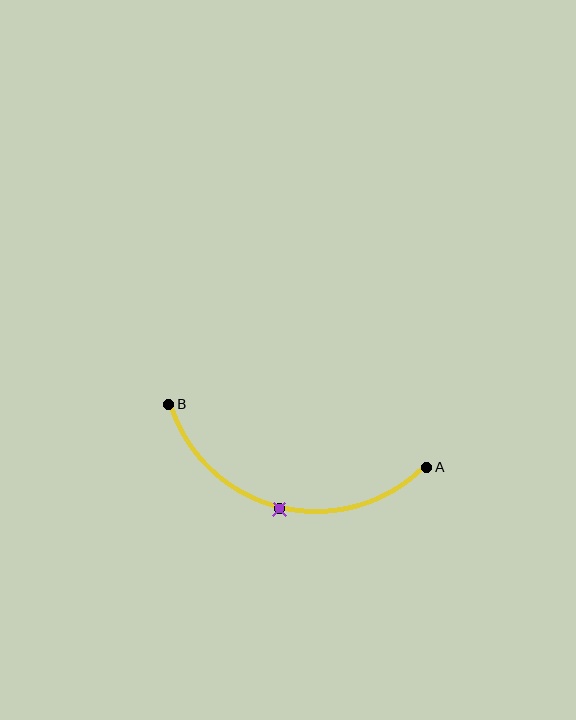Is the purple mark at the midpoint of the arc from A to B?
Yes. The purple mark lies on the arc at equal arc-length from both A and B — it is the arc midpoint.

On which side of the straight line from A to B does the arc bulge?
The arc bulges below the straight line connecting A and B.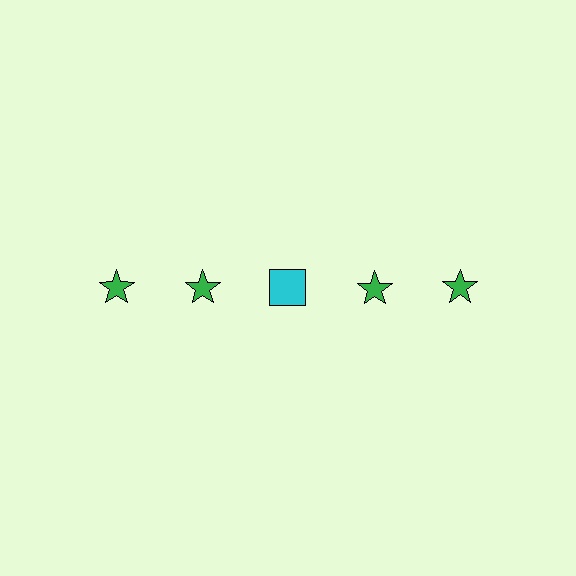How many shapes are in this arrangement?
There are 5 shapes arranged in a grid pattern.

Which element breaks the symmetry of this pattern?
The cyan square in the top row, center column breaks the symmetry. All other shapes are green stars.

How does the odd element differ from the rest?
It differs in both color (cyan instead of green) and shape (square instead of star).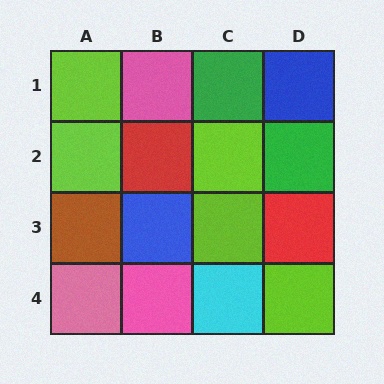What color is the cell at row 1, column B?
Pink.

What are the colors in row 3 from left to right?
Brown, blue, lime, red.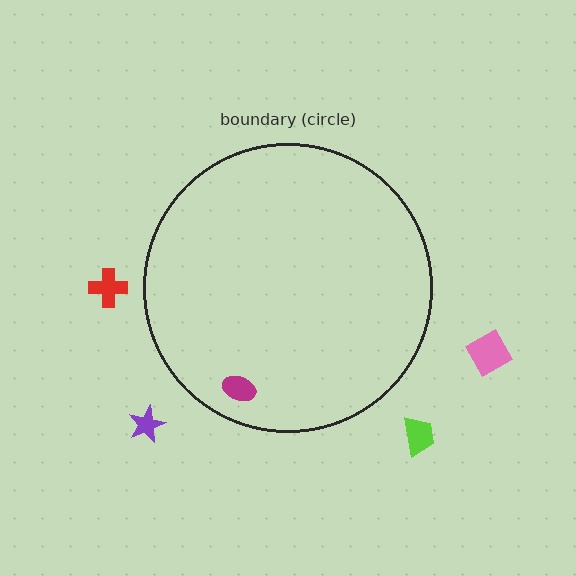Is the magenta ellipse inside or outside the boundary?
Inside.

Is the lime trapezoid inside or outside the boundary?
Outside.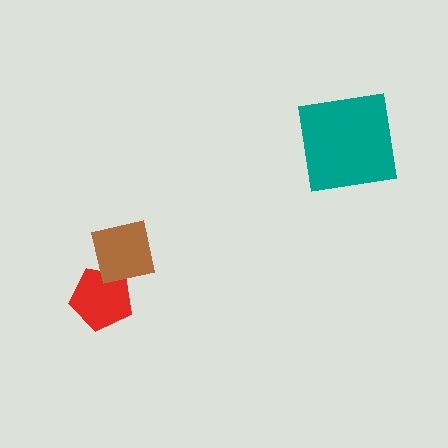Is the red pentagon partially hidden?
Yes, it is partially covered by another shape.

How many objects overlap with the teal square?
0 objects overlap with the teal square.